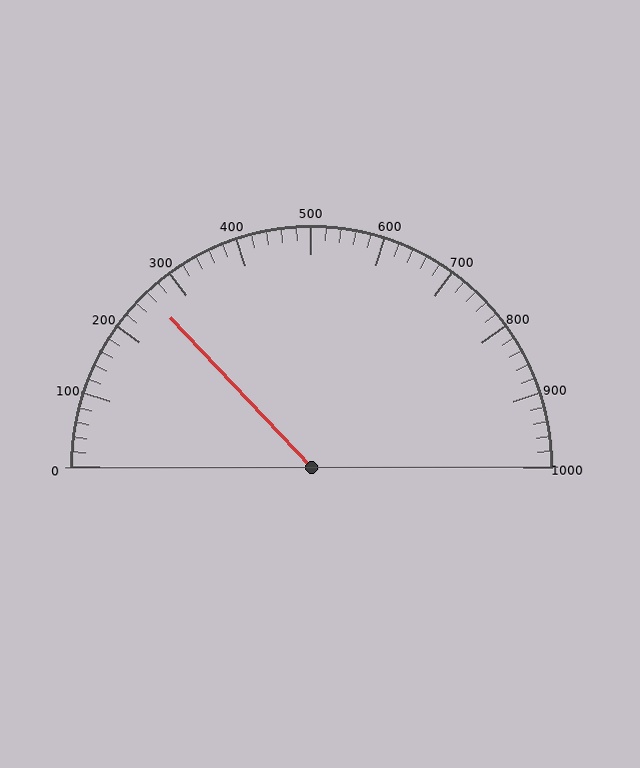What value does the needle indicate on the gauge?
The needle indicates approximately 260.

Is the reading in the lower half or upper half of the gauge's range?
The reading is in the lower half of the range (0 to 1000).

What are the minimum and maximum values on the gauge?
The gauge ranges from 0 to 1000.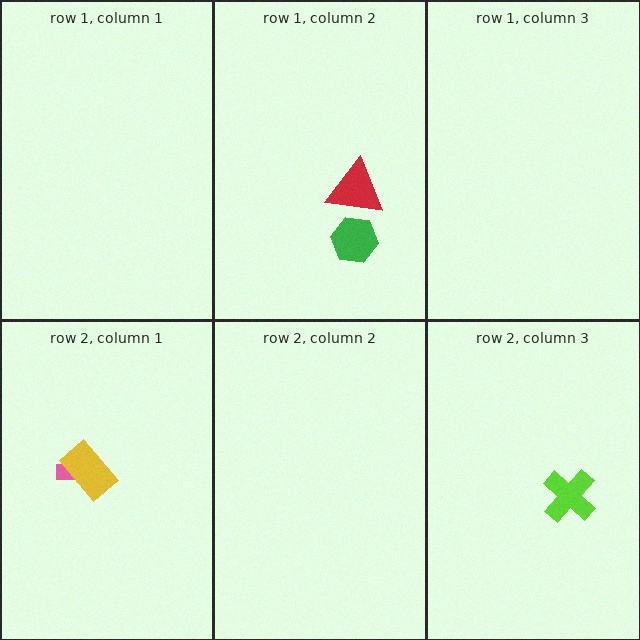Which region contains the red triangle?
The row 1, column 2 region.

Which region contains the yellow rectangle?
The row 2, column 1 region.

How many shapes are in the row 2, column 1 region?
2.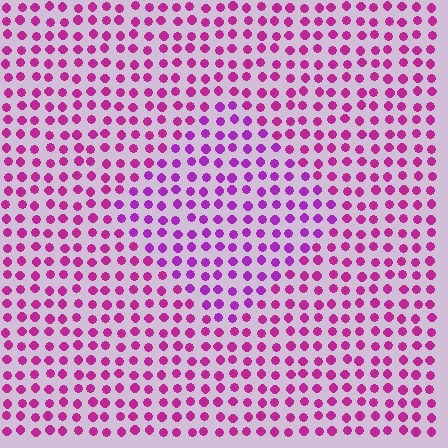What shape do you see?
I see a diamond.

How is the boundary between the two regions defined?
The boundary is defined purely by a slight shift in hue (about 24 degrees). Spacing, size, and orientation are identical on both sides.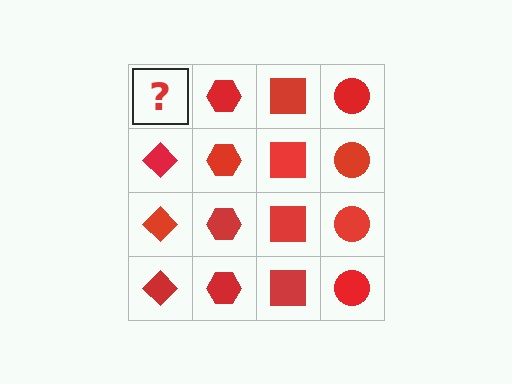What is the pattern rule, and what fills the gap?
The rule is that each column has a consistent shape. The gap should be filled with a red diamond.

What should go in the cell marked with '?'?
The missing cell should contain a red diamond.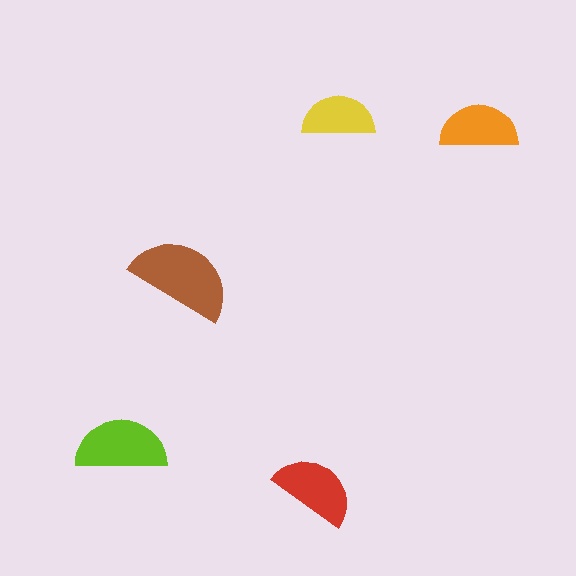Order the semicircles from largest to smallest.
the brown one, the lime one, the red one, the orange one, the yellow one.